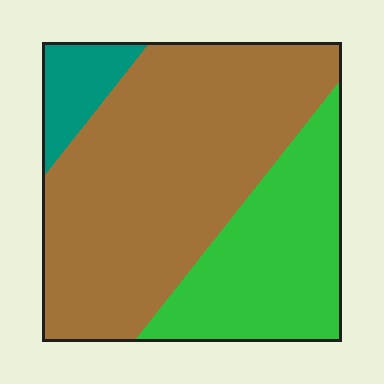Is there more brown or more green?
Brown.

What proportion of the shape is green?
Green takes up about one third (1/3) of the shape.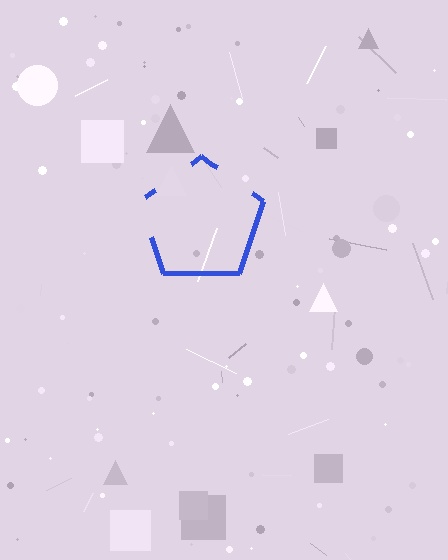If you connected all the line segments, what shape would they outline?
They would outline a pentagon.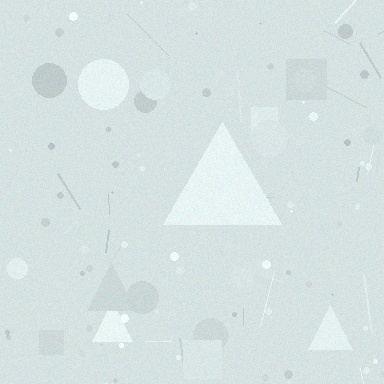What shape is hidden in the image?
A triangle is hidden in the image.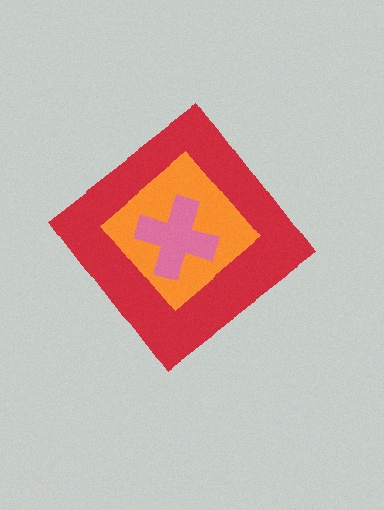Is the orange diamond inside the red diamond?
Yes.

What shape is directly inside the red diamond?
The orange diamond.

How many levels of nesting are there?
3.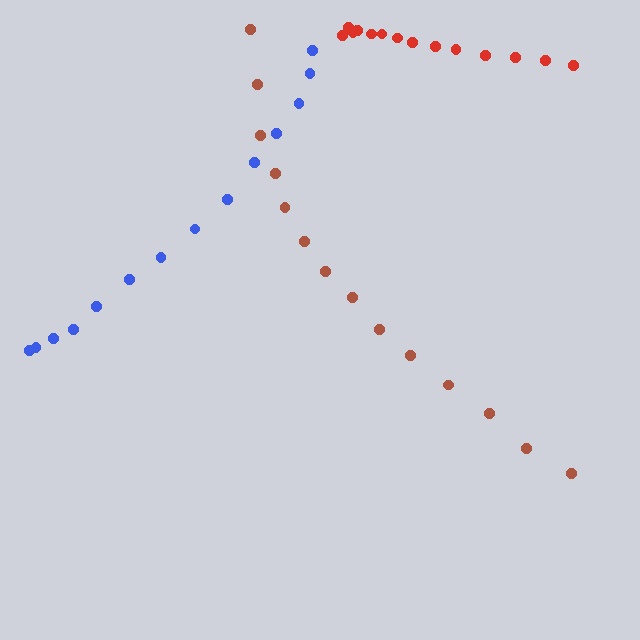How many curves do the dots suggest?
There are 3 distinct paths.